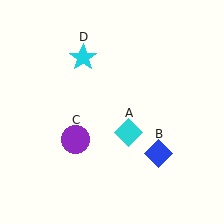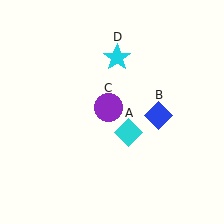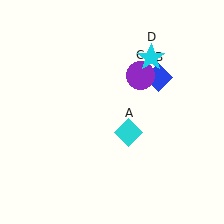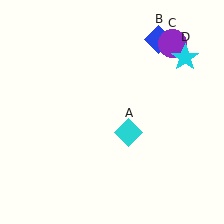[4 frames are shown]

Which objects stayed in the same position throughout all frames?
Cyan diamond (object A) remained stationary.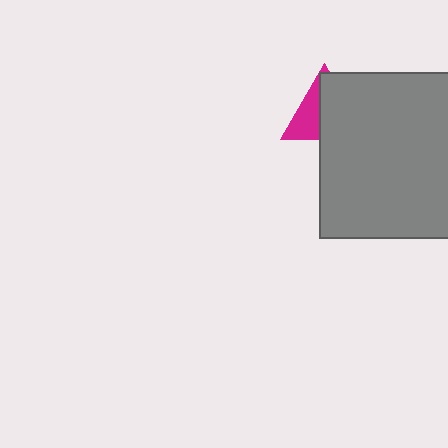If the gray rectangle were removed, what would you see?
You would see the complete magenta triangle.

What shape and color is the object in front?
The object in front is a gray rectangle.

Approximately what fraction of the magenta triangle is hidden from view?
Roughly 59% of the magenta triangle is hidden behind the gray rectangle.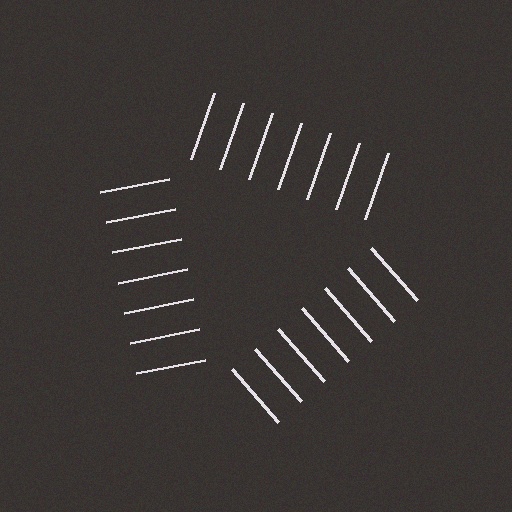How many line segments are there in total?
21 — 7 along each of the 3 edges.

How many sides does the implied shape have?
3 sides — the line-ends trace a triangle.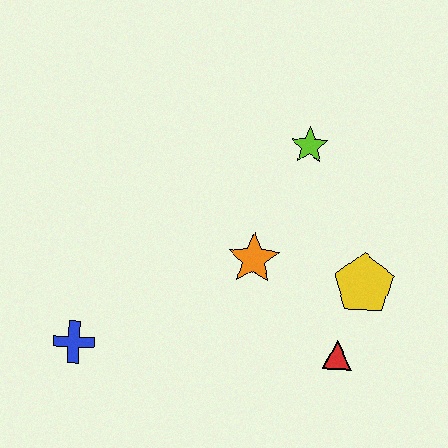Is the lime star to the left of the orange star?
No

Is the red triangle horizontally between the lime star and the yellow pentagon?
Yes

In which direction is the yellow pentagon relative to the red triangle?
The yellow pentagon is above the red triangle.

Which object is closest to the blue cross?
The orange star is closest to the blue cross.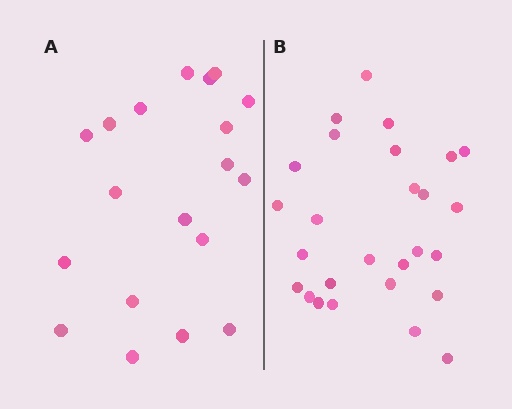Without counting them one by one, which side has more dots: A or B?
Region B (the right region) has more dots.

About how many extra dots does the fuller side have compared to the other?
Region B has roughly 8 or so more dots than region A.